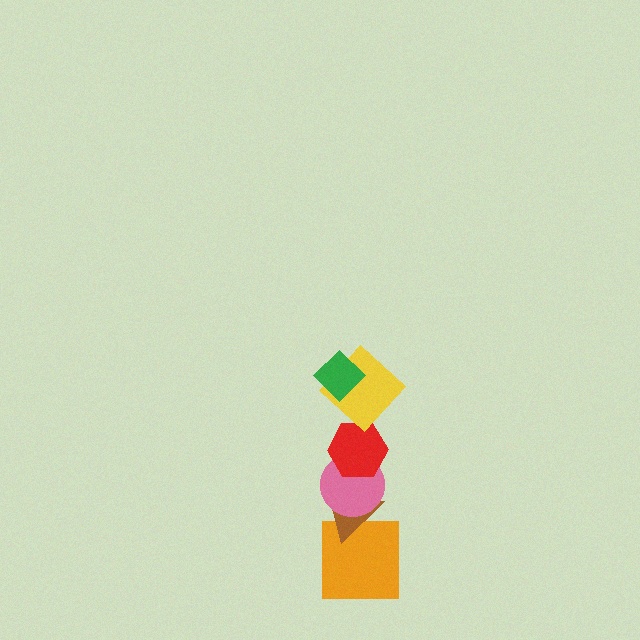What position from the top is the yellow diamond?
The yellow diamond is 2nd from the top.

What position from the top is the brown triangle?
The brown triangle is 5th from the top.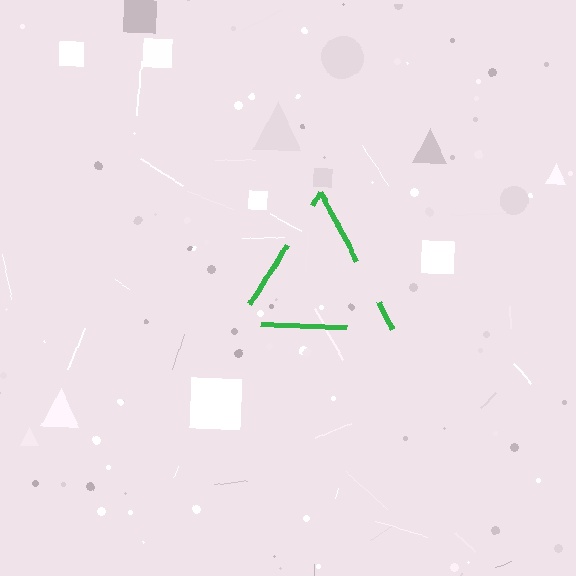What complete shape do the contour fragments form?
The contour fragments form a triangle.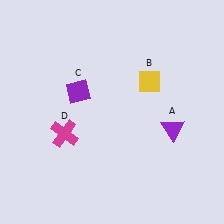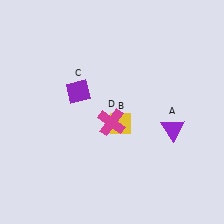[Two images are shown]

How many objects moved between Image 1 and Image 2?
2 objects moved between the two images.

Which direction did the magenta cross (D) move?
The magenta cross (D) moved right.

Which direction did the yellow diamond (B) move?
The yellow diamond (B) moved down.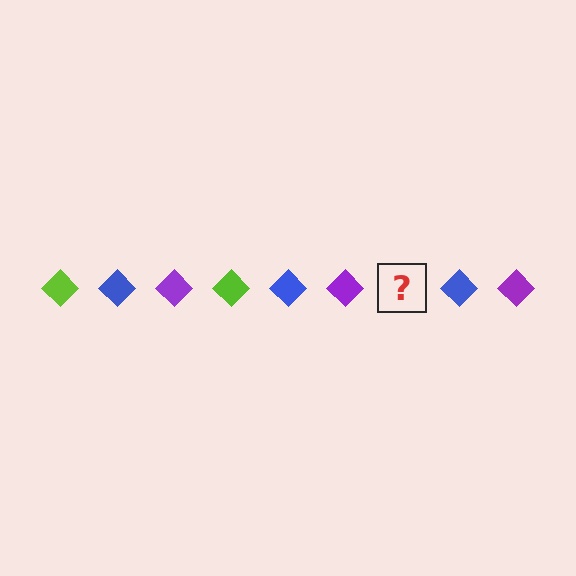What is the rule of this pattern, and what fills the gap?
The rule is that the pattern cycles through lime, blue, purple diamonds. The gap should be filled with a lime diamond.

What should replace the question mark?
The question mark should be replaced with a lime diamond.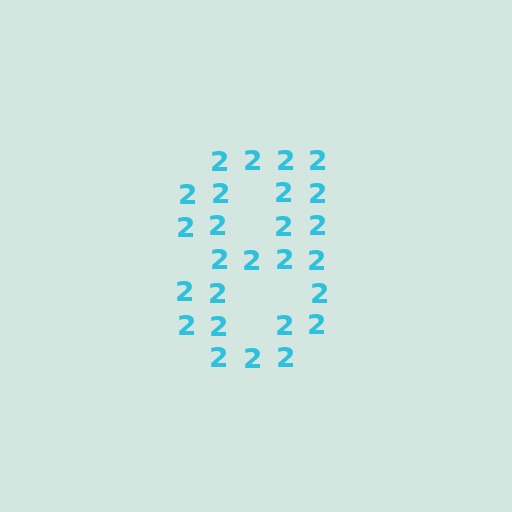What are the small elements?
The small elements are digit 2's.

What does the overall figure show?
The overall figure shows the digit 8.